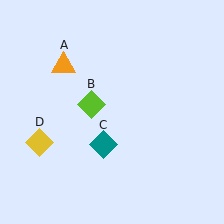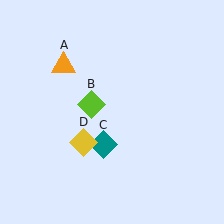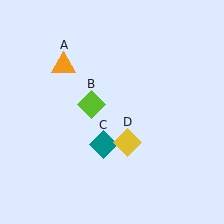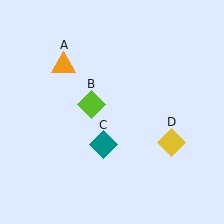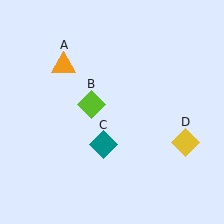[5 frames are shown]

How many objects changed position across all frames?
1 object changed position: yellow diamond (object D).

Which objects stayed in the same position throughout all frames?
Orange triangle (object A) and lime diamond (object B) and teal diamond (object C) remained stationary.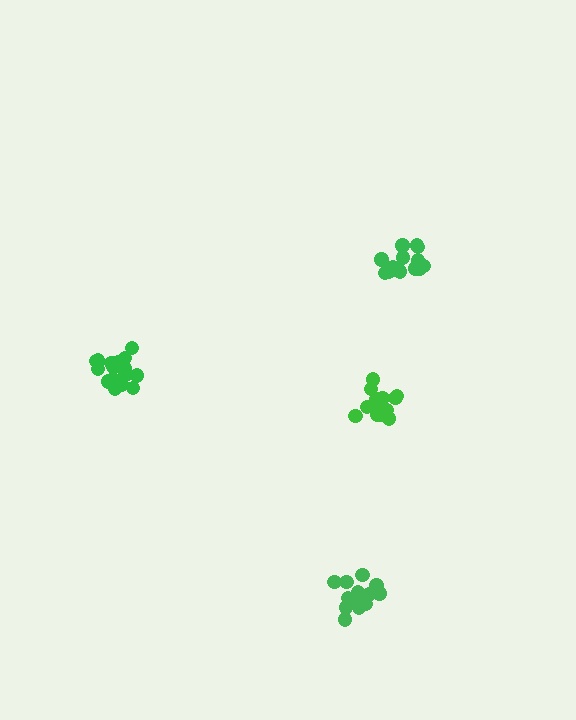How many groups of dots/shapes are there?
There are 4 groups.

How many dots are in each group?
Group 1: 14 dots, Group 2: 15 dots, Group 3: 15 dots, Group 4: 18 dots (62 total).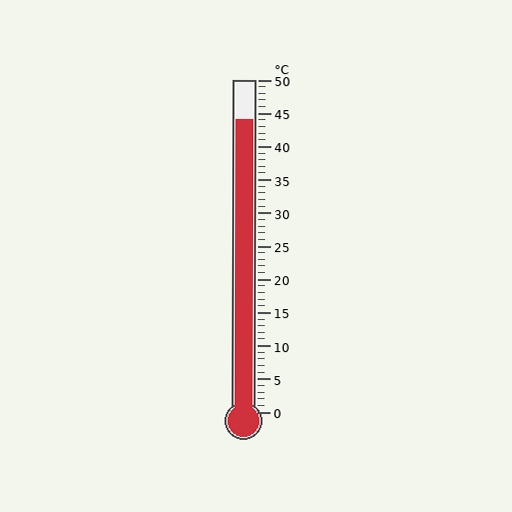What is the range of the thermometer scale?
The thermometer scale ranges from 0°C to 50°C.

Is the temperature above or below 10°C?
The temperature is above 10°C.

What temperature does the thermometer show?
The thermometer shows approximately 44°C.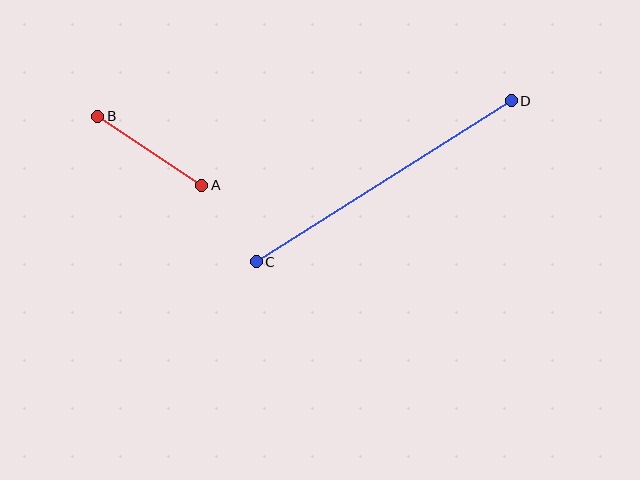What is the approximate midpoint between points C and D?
The midpoint is at approximately (384, 181) pixels.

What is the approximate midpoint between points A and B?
The midpoint is at approximately (150, 151) pixels.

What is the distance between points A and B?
The distance is approximately 125 pixels.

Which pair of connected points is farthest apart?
Points C and D are farthest apart.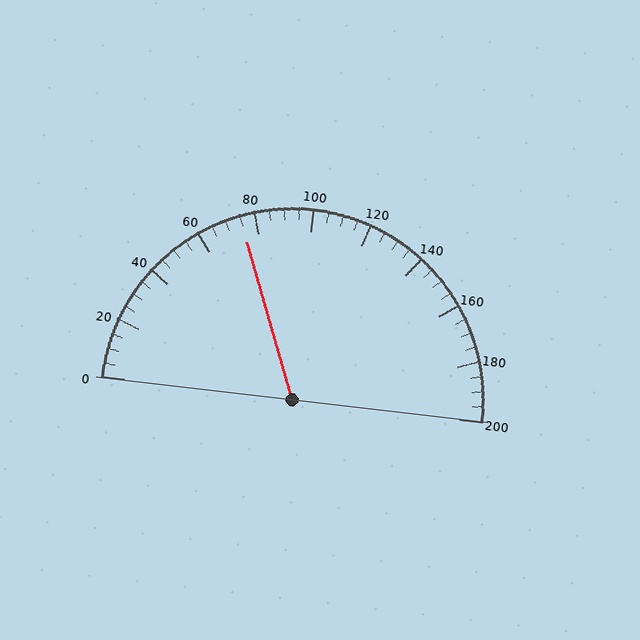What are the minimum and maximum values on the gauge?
The gauge ranges from 0 to 200.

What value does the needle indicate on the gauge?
The needle indicates approximately 75.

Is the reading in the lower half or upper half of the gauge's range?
The reading is in the lower half of the range (0 to 200).